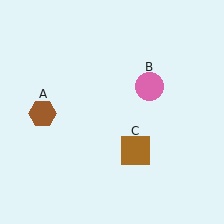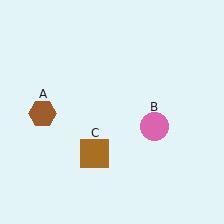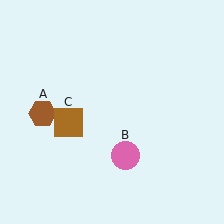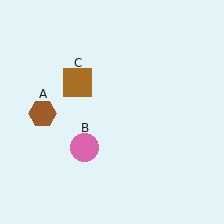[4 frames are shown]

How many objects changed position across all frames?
2 objects changed position: pink circle (object B), brown square (object C).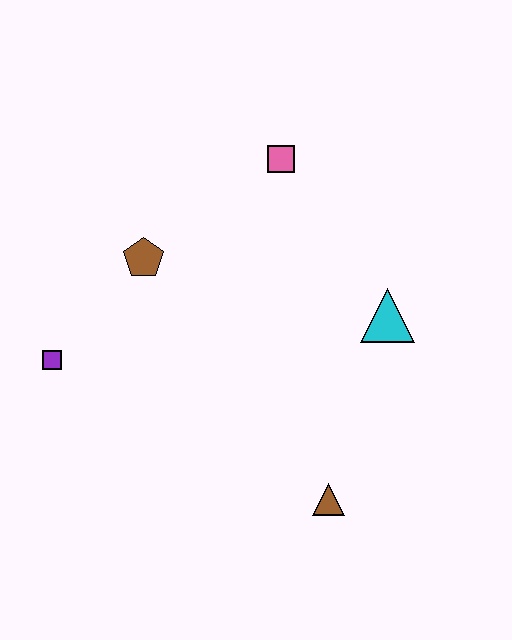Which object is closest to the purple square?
The brown pentagon is closest to the purple square.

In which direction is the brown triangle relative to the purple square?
The brown triangle is to the right of the purple square.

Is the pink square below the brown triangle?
No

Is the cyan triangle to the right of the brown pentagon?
Yes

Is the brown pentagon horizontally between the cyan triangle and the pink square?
No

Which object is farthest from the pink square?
The brown triangle is farthest from the pink square.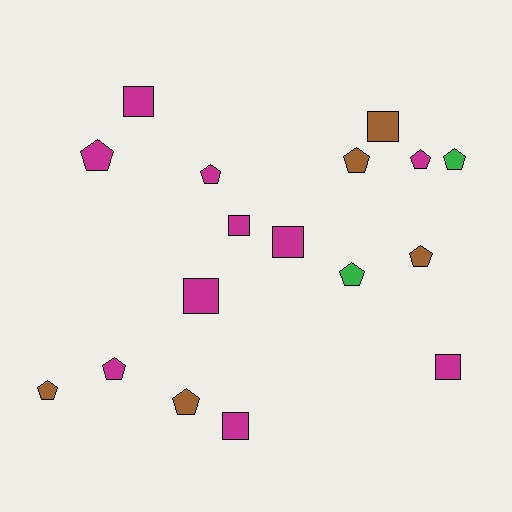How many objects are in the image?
There are 17 objects.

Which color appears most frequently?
Magenta, with 10 objects.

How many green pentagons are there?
There are 2 green pentagons.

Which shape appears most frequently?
Pentagon, with 10 objects.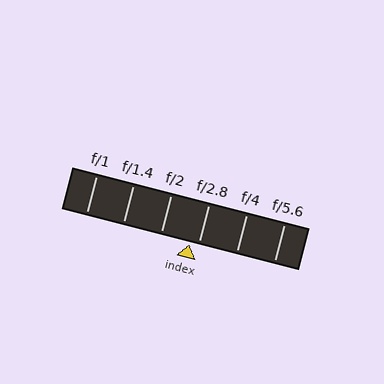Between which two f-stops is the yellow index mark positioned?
The index mark is between f/2 and f/2.8.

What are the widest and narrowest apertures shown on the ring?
The widest aperture shown is f/1 and the narrowest is f/5.6.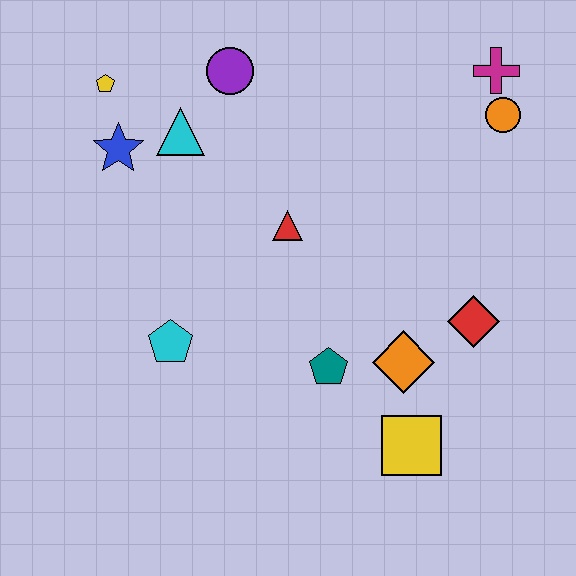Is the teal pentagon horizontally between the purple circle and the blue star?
No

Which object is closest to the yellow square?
The orange diamond is closest to the yellow square.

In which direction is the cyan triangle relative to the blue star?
The cyan triangle is to the right of the blue star.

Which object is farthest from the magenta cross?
The cyan pentagon is farthest from the magenta cross.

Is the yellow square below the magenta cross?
Yes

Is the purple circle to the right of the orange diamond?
No